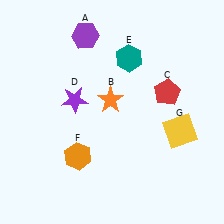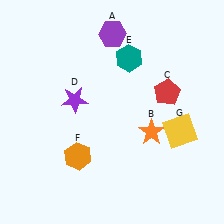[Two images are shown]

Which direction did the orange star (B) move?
The orange star (B) moved right.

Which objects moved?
The objects that moved are: the purple hexagon (A), the orange star (B).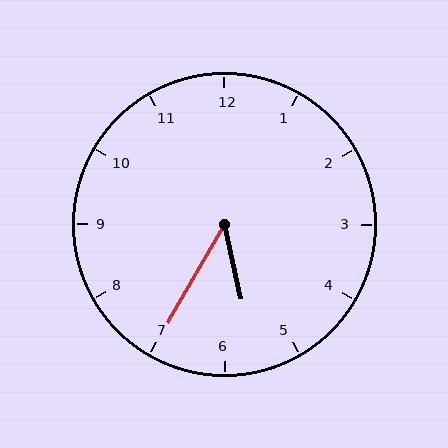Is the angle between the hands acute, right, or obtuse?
It is acute.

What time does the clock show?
5:35.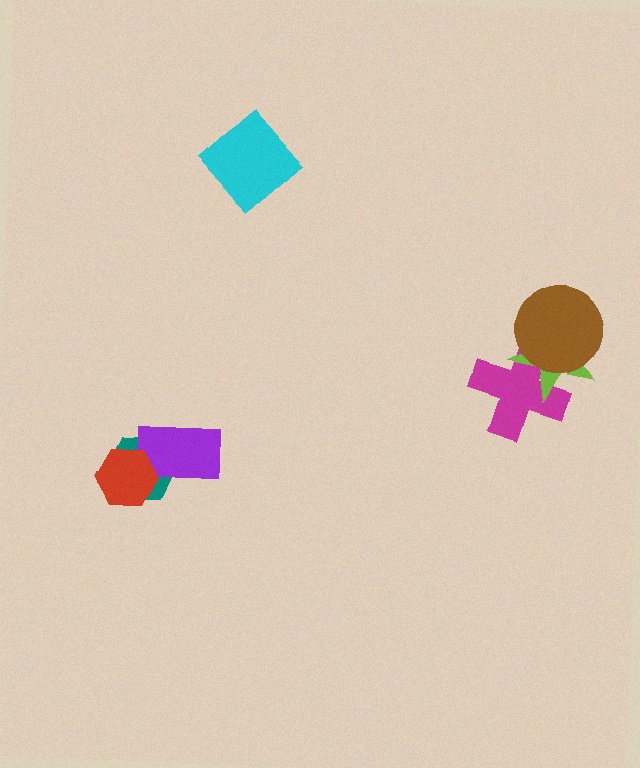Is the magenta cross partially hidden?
Yes, it is partially covered by another shape.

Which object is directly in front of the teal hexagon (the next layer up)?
The purple rectangle is directly in front of the teal hexagon.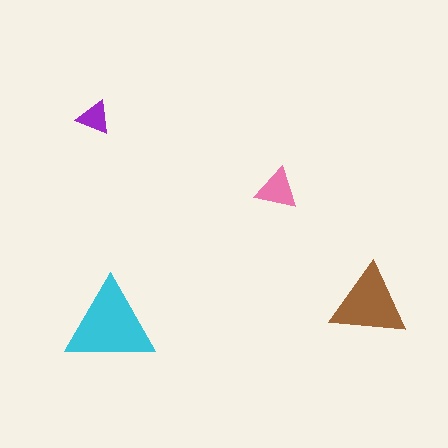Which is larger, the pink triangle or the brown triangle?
The brown one.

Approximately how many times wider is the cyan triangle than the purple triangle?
About 2.5 times wider.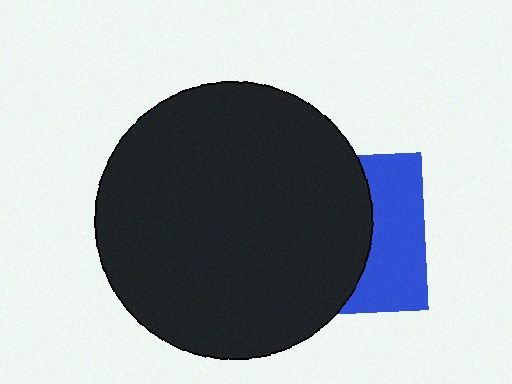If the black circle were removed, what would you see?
You would see the complete blue square.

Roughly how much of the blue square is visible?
A small part of it is visible (roughly 39%).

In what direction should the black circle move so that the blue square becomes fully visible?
The black circle should move left. That is the shortest direction to clear the overlap and leave the blue square fully visible.